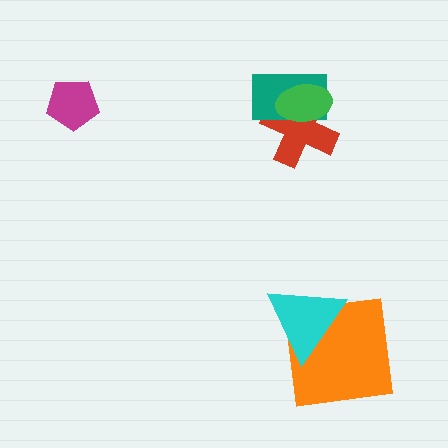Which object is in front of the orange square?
The cyan triangle is in front of the orange square.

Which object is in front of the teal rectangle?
The green ellipse is in front of the teal rectangle.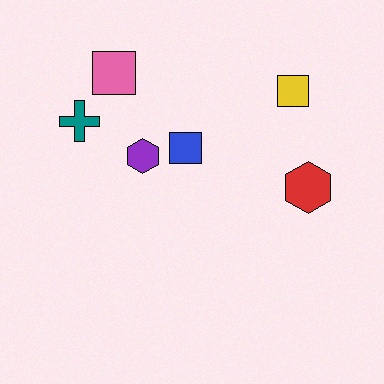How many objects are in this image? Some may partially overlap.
There are 6 objects.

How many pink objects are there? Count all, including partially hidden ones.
There is 1 pink object.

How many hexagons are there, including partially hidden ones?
There are 2 hexagons.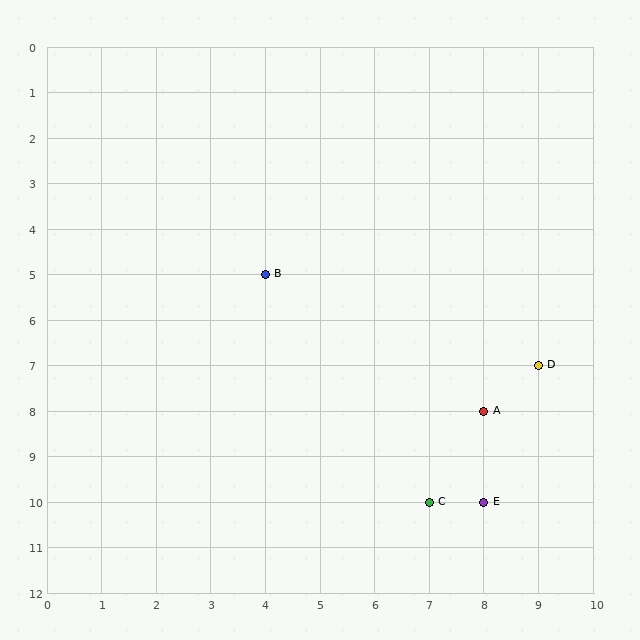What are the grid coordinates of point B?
Point B is at grid coordinates (4, 5).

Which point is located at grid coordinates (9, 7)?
Point D is at (9, 7).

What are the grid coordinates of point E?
Point E is at grid coordinates (8, 10).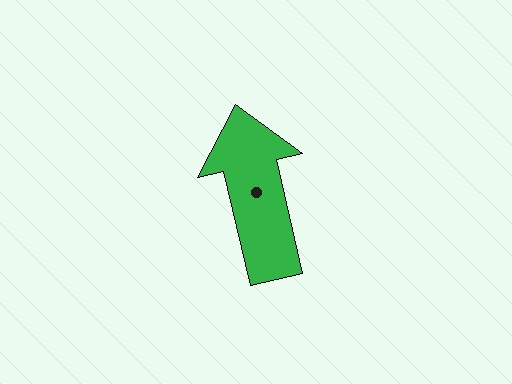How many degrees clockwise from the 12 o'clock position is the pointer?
Approximately 347 degrees.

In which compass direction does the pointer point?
North.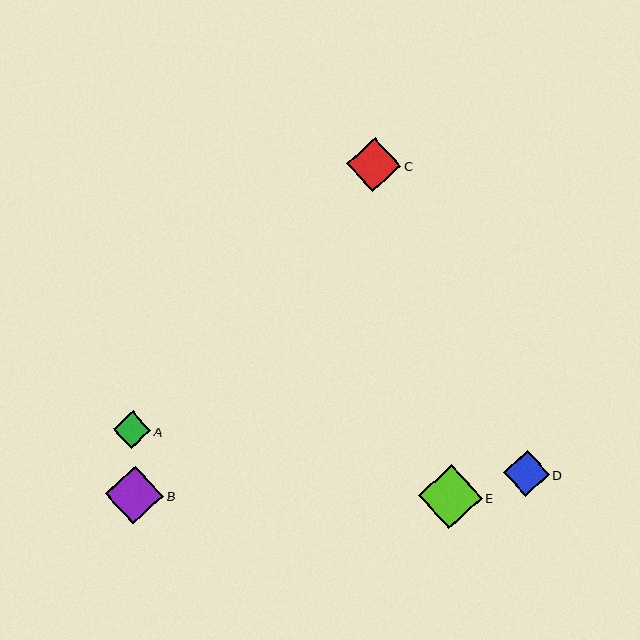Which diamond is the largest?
Diamond E is the largest with a size of approximately 64 pixels.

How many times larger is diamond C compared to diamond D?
Diamond C is approximately 1.2 times the size of diamond D.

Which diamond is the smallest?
Diamond A is the smallest with a size of approximately 37 pixels.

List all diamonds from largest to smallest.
From largest to smallest: E, B, C, D, A.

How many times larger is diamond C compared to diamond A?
Diamond C is approximately 1.5 times the size of diamond A.